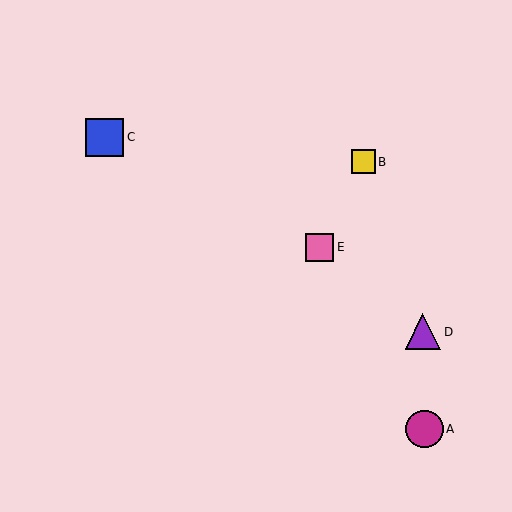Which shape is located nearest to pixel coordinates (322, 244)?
The pink square (labeled E) at (320, 247) is nearest to that location.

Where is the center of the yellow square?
The center of the yellow square is at (363, 162).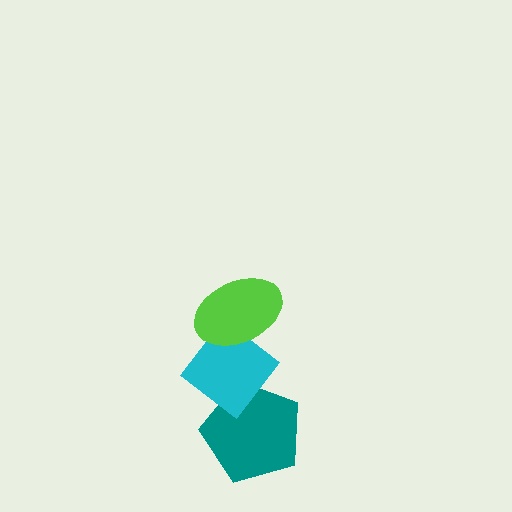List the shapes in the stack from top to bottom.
From top to bottom: the lime ellipse, the cyan diamond, the teal pentagon.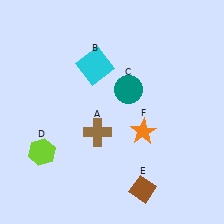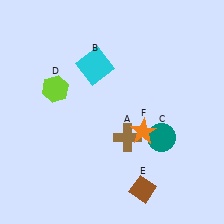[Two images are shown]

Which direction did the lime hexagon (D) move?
The lime hexagon (D) moved up.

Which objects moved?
The objects that moved are: the brown cross (A), the teal circle (C), the lime hexagon (D).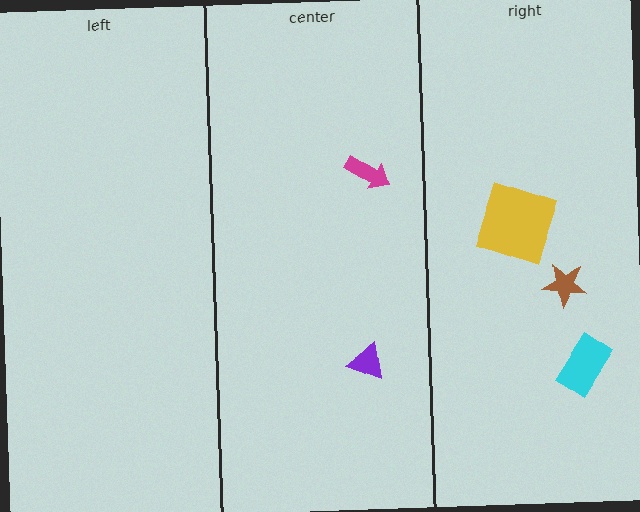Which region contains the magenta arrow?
The center region.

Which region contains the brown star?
The right region.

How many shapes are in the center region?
2.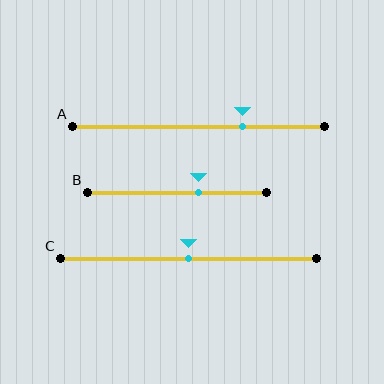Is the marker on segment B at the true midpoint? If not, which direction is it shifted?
No, the marker on segment B is shifted to the right by about 12% of the segment length.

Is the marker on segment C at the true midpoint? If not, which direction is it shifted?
Yes, the marker on segment C is at the true midpoint.